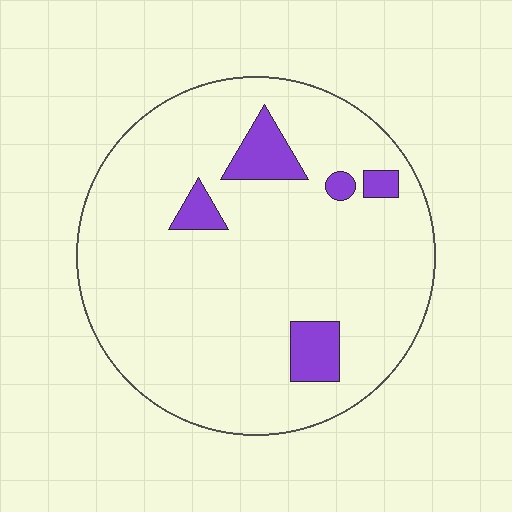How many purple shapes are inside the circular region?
5.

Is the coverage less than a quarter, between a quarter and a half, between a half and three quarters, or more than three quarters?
Less than a quarter.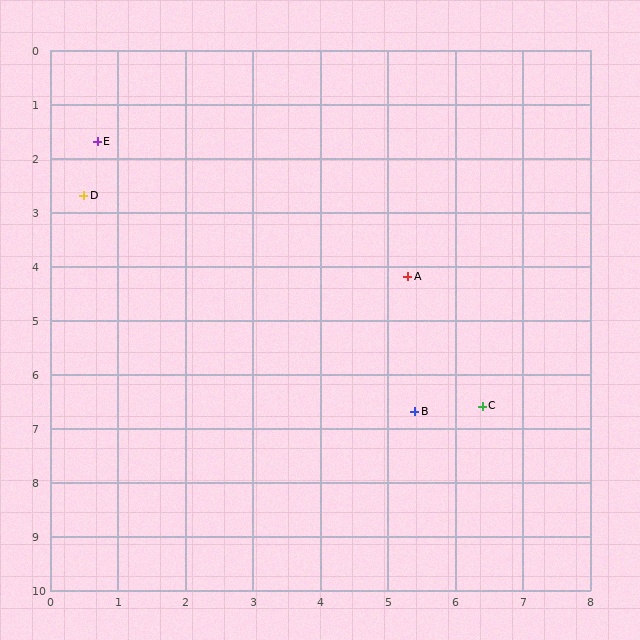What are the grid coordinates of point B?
Point B is at approximately (5.4, 6.7).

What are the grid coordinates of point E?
Point E is at approximately (0.7, 1.7).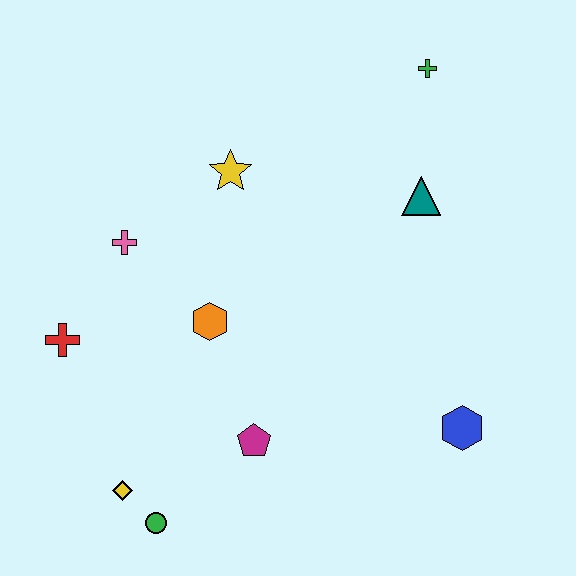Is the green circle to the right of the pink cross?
Yes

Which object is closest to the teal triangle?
The green cross is closest to the teal triangle.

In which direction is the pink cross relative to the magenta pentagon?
The pink cross is above the magenta pentagon.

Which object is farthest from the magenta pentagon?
The green cross is farthest from the magenta pentagon.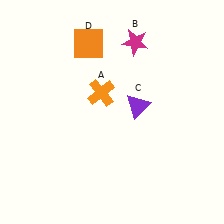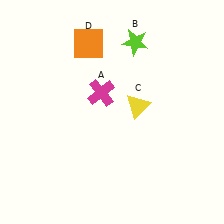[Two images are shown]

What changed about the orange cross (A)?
In Image 1, A is orange. In Image 2, it changed to magenta.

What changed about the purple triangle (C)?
In Image 1, C is purple. In Image 2, it changed to yellow.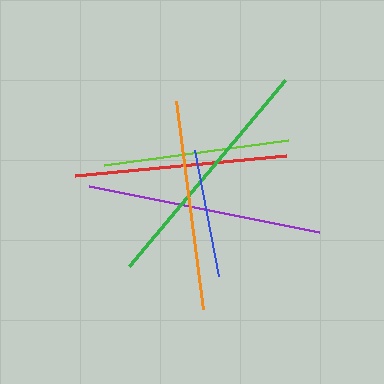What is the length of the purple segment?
The purple segment is approximately 235 pixels long.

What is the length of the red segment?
The red segment is approximately 212 pixels long.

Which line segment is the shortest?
The blue line is the shortest at approximately 128 pixels.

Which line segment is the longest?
The green line is the longest at approximately 243 pixels.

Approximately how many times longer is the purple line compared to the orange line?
The purple line is approximately 1.1 times the length of the orange line.